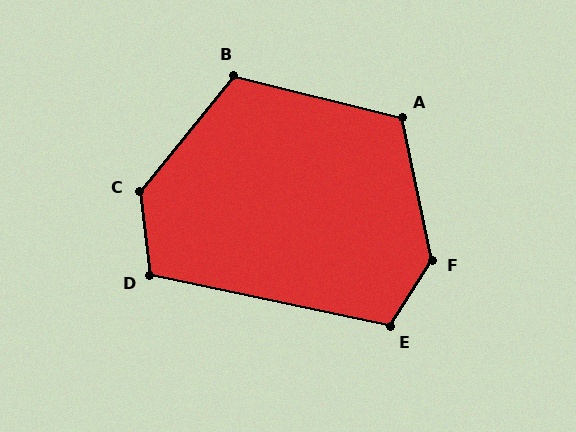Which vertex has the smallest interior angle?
D, at approximately 109 degrees.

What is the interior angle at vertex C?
Approximately 134 degrees (obtuse).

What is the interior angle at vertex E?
Approximately 110 degrees (obtuse).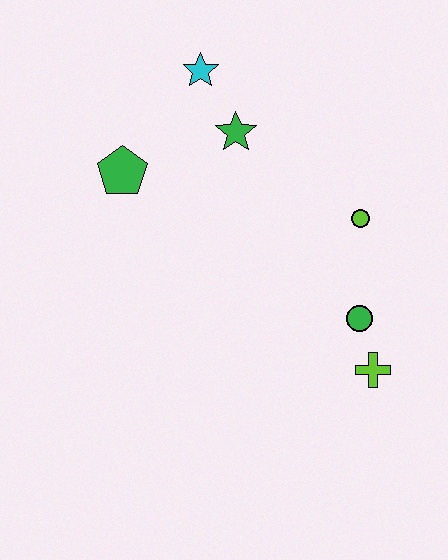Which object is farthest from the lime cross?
The cyan star is farthest from the lime cross.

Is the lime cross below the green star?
Yes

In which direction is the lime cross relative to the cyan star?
The lime cross is below the cyan star.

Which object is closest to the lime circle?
The green circle is closest to the lime circle.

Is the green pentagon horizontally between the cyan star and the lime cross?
No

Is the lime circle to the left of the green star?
No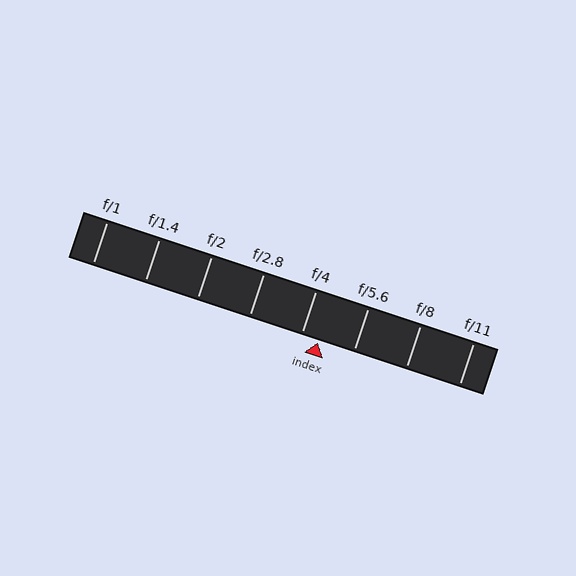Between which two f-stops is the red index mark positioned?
The index mark is between f/4 and f/5.6.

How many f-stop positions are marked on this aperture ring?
There are 8 f-stop positions marked.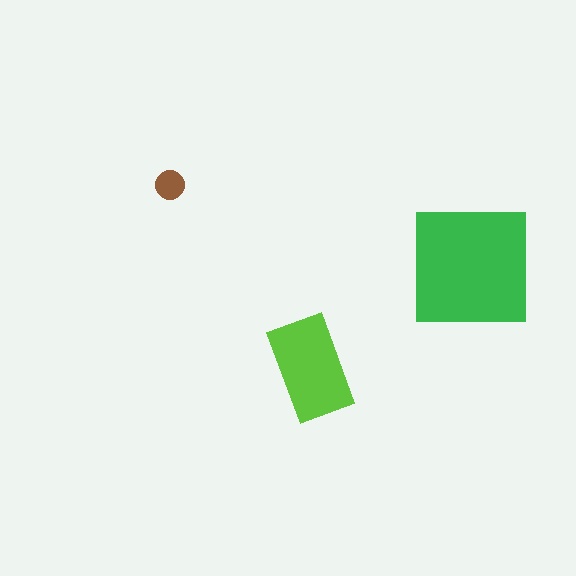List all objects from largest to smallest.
The green square, the lime rectangle, the brown circle.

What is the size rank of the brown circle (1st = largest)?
3rd.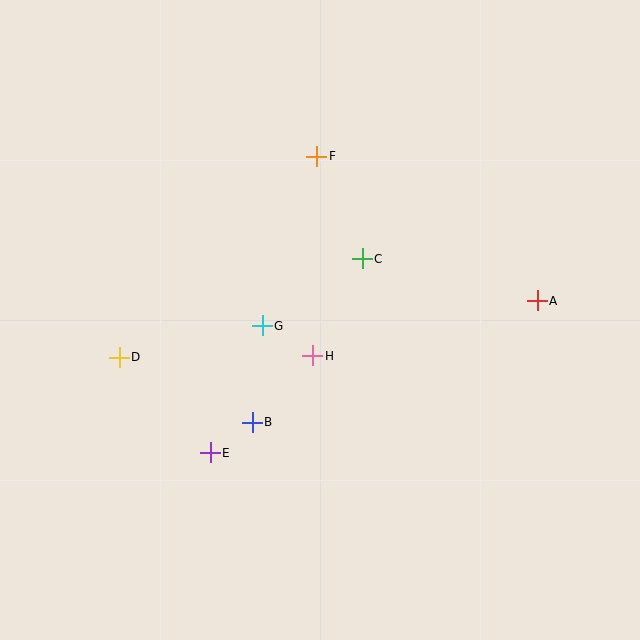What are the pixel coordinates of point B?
Point B is at (252, 422).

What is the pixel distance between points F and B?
The distance between F and B is 273 pixels.